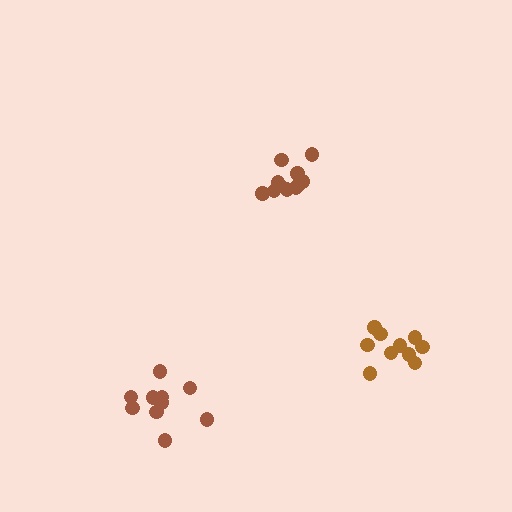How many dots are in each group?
Group 1: 11 dots, Group 2: 10 dots, Group 3: 10 dots (31 total).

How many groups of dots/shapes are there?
There are 3 groups.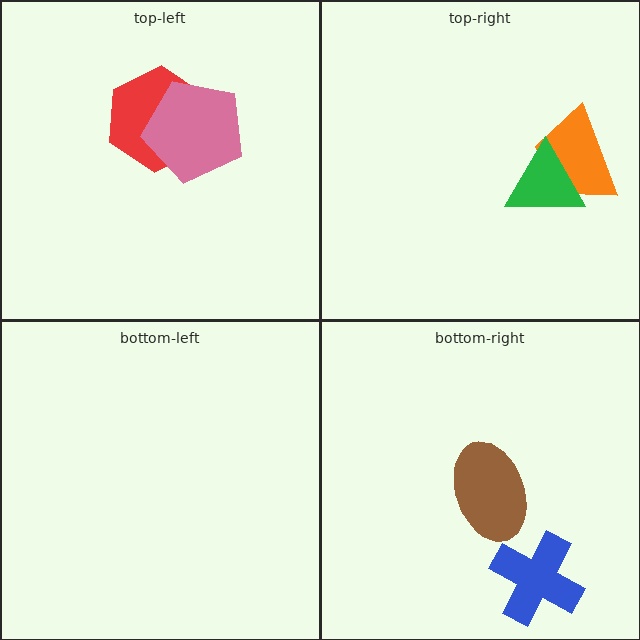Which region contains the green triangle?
The top-right region.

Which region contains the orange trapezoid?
The top-right region.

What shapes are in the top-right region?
The orange trapezoid, the green triangle.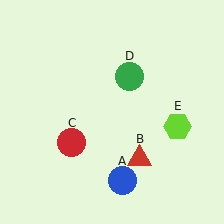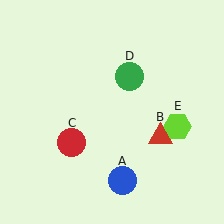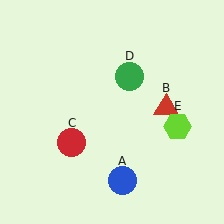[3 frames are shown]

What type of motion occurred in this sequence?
The red triangle (object B) rotated counterclockwise around the center of the scene.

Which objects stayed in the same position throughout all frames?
Blue circle (object A) and red circle (object C) and green circle (object D) and lime hexagon (object E) remained stationary.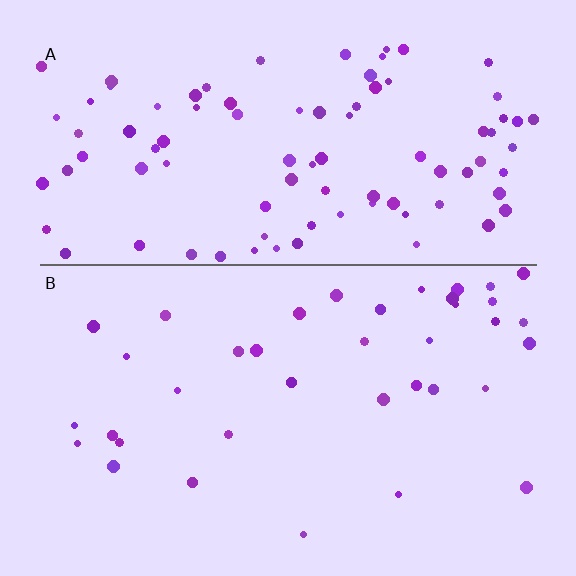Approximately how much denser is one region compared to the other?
Approximately 2.4× — region A over region B.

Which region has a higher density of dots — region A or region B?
A (the top).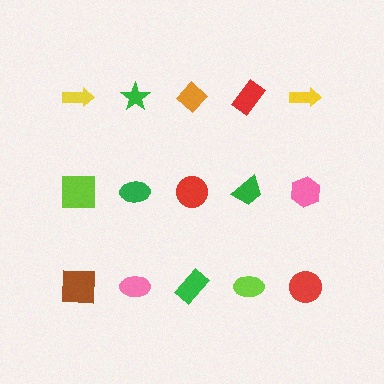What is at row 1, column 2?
A green star.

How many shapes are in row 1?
5 shapes.